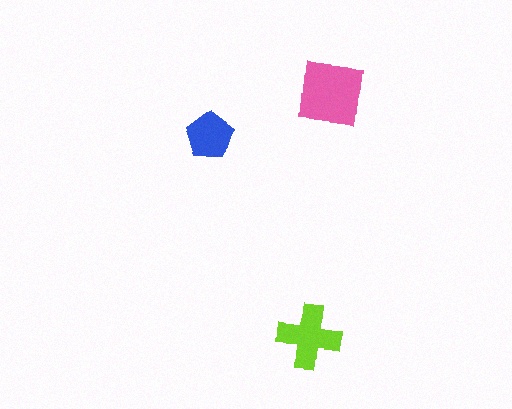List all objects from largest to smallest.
The pink square, the lime cross, the blue pentagon.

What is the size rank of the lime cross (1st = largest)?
2nd.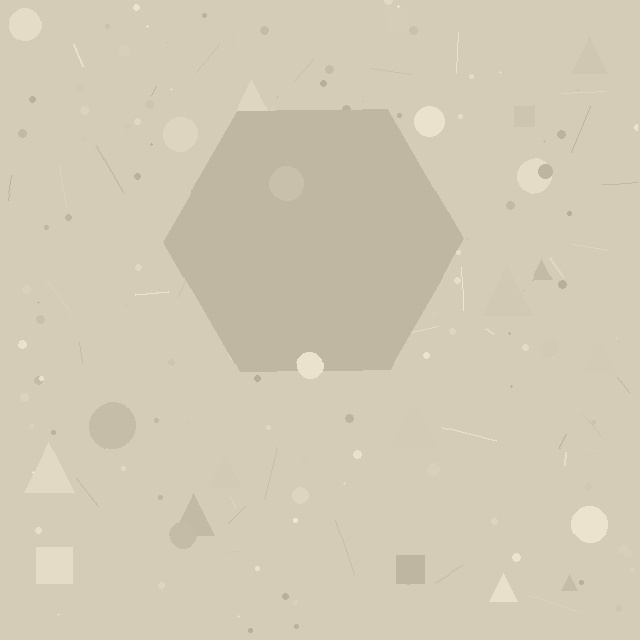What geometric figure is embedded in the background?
A hexagon is embedded in the background.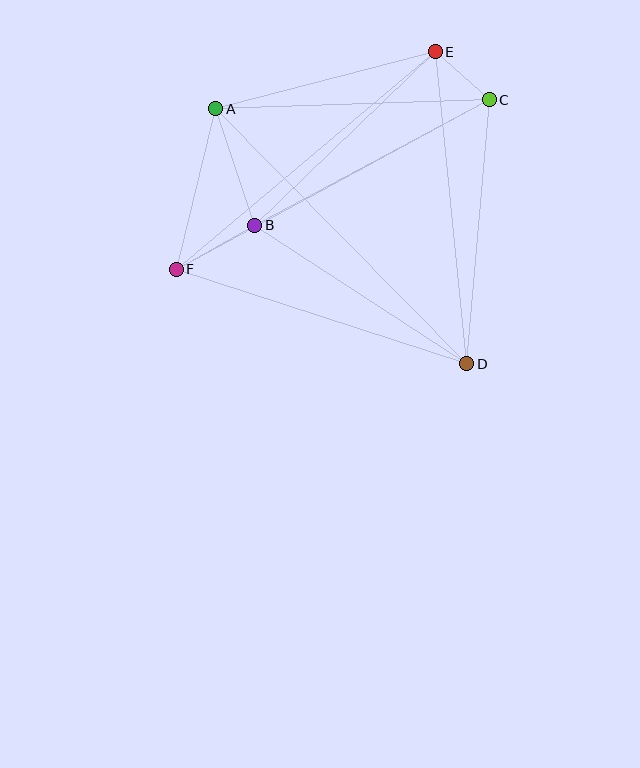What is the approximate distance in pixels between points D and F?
The distance between D and F is approximately 305 pixels.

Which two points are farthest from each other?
Points A and D are farthest from each other.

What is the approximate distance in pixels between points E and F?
The distance between E and F is approximately 338 pixels.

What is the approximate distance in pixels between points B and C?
The distance between B and C is approximately 266 pixels.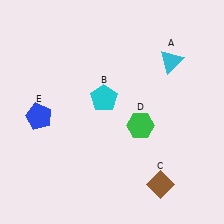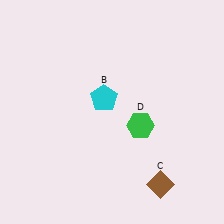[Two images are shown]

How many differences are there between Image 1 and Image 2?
There are 2 differences between the two images.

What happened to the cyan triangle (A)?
The cyan triangle (A) was removed in Image 2. It was in the top-right area of Image 1.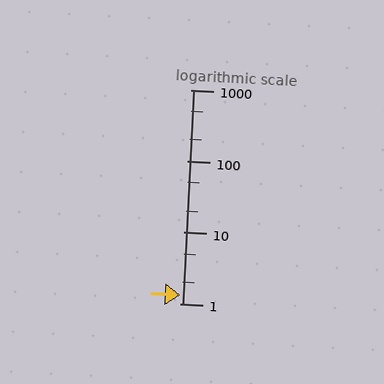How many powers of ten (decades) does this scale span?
The scale spans 3 decades, from 1 to 1000.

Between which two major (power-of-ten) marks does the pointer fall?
The pointer is between 1 and 10.